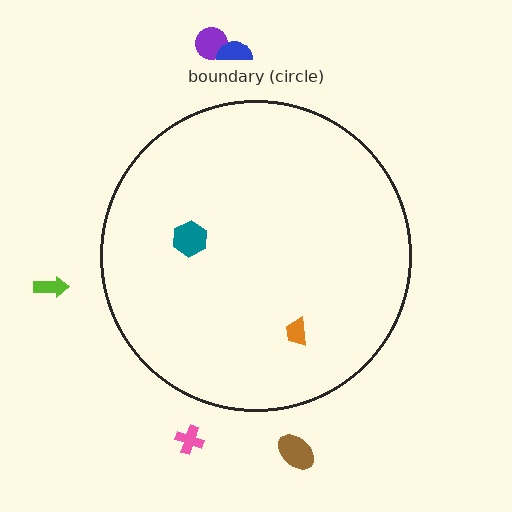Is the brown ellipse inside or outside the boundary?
Outside.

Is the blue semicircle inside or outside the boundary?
Outside.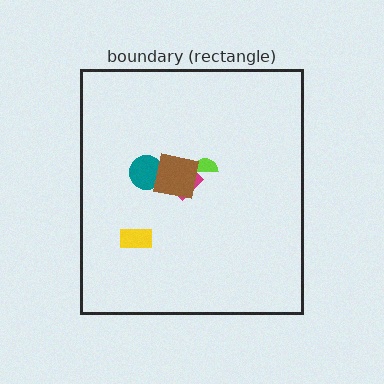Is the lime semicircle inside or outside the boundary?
Inside.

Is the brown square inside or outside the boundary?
Inside.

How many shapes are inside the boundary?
5 inside, 0 outside.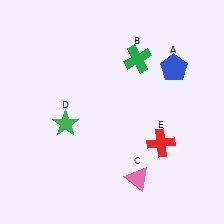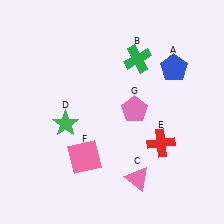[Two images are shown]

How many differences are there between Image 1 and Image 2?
There are 2 differences between the two images.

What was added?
A pink square (F), a pink pentagon (G) were added in Image 2.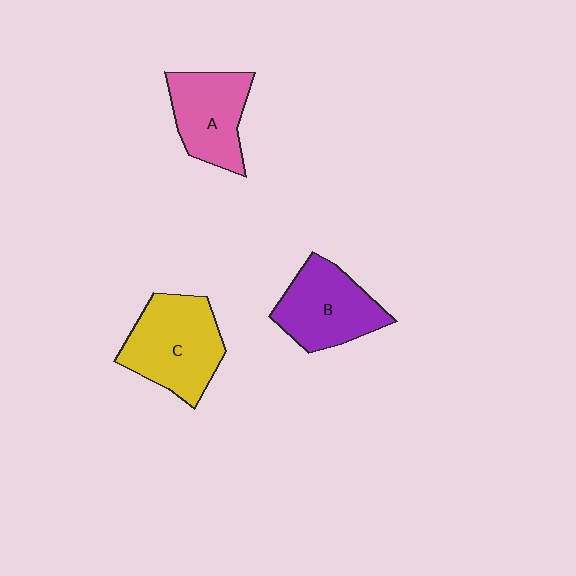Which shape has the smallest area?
Shape A (pink).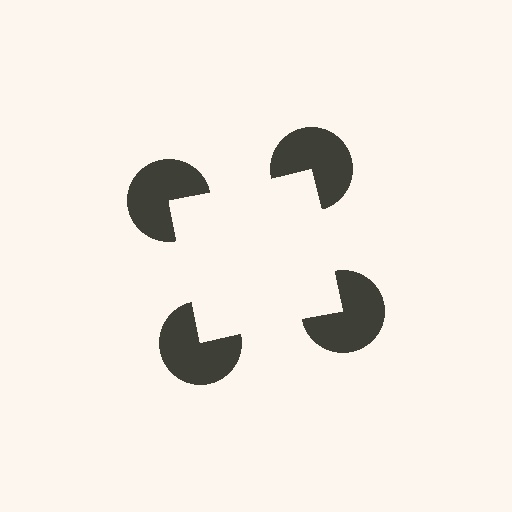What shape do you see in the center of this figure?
An illusory square — its edges are inferred from the aligned wedge cuts in the pac-man discs, not physically drawn.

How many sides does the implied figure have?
4 sides.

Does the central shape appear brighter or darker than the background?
It typically appears slightly brighter than the background, even though no actual brightness change is drawn.